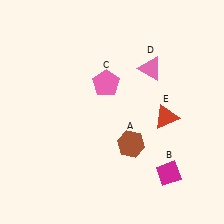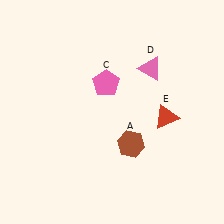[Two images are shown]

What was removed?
The magenta diamond (B) was removed in Image 2.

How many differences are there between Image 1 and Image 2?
There is 1 difference between the two images.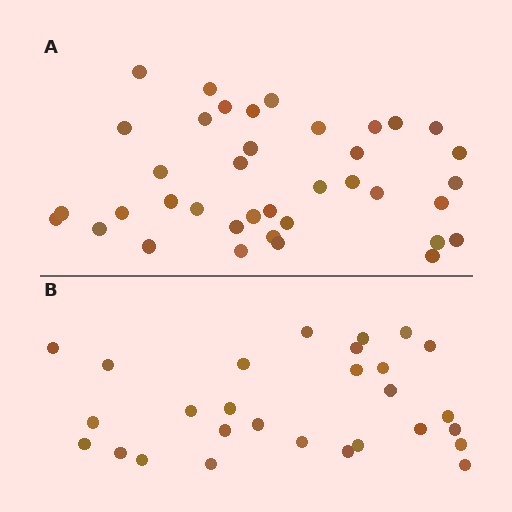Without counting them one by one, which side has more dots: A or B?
Region A (the top region) has more dots.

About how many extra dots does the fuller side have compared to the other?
Region A has roughly 10 or so more dots than region B.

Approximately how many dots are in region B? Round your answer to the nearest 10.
About 30 dots. (The exact count is 28, which rounds to 30.)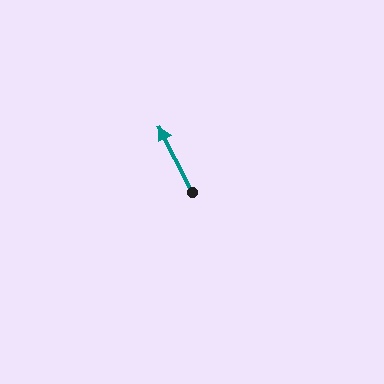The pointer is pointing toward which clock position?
Roughly 11 o'clock.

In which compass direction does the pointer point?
Northwest.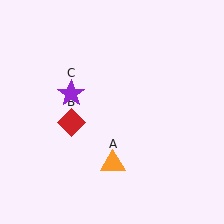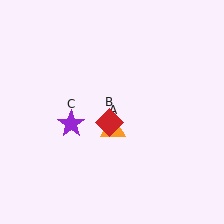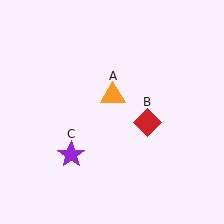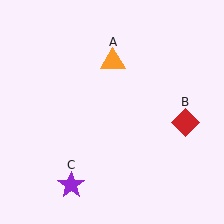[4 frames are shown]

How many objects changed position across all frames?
3 objects changed position: orange triangle (object A), red diamond (object B), purple star (object C).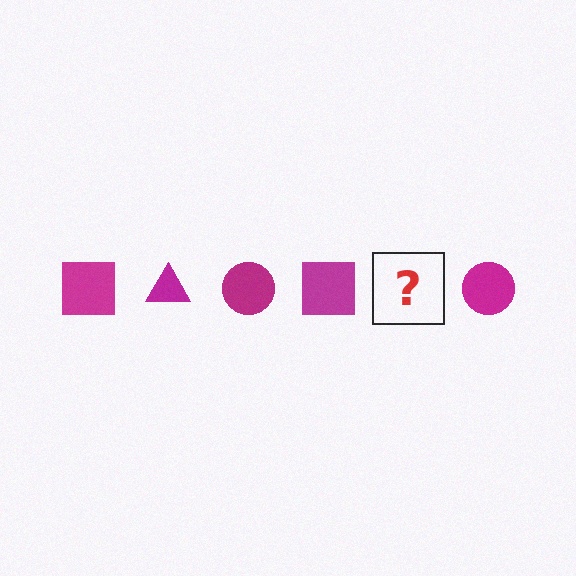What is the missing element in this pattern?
The missing element is a magenta triangle.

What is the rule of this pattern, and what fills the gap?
The rule is that the pattern cycles through square, triangle, circle shapes in magenta. The gap should be filled with a magenta triangle.